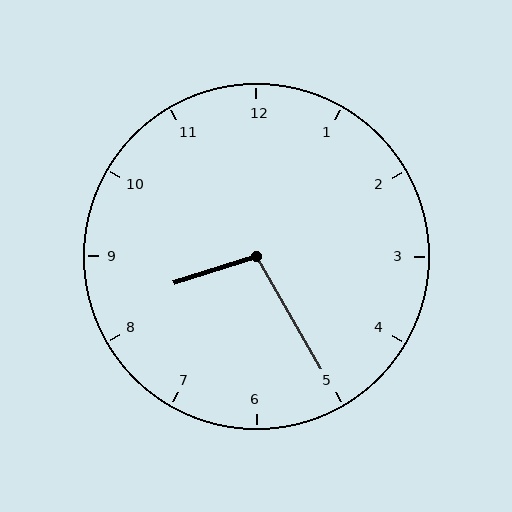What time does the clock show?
8:25.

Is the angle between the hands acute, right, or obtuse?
It is obtuse.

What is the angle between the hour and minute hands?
Approximately 102 degrees.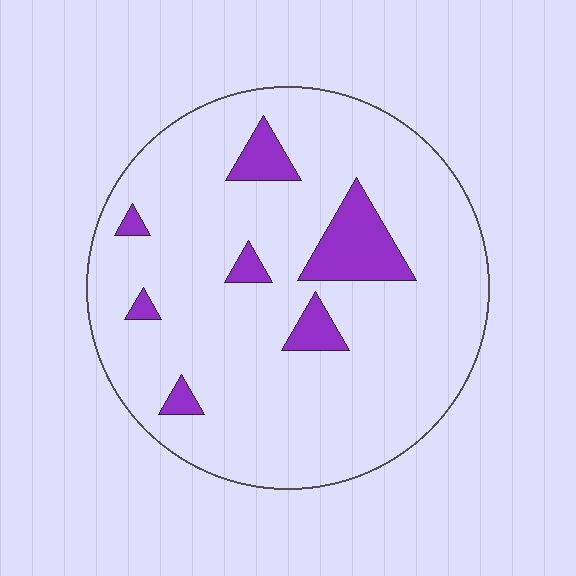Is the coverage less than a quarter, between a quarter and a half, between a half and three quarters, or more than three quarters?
Less than a quarter.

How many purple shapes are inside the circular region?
7.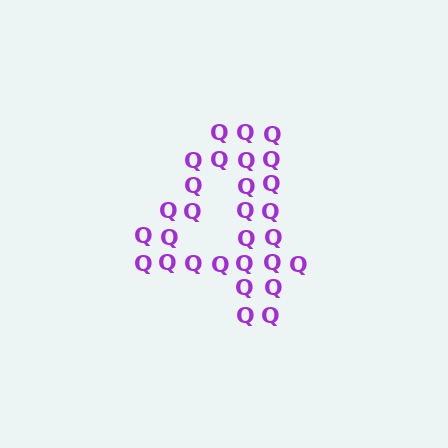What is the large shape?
The large shape is the digit 4.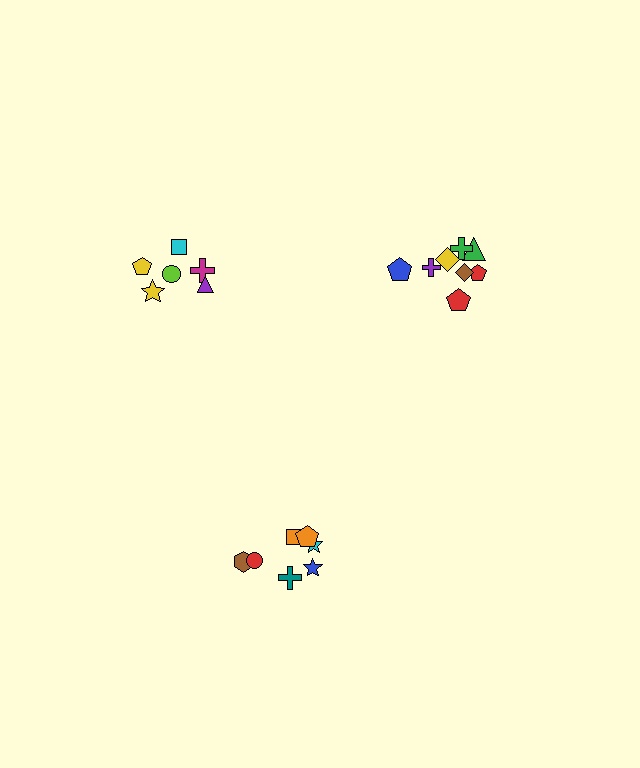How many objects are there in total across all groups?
There are 21 objects.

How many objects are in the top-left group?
There are 6 objects.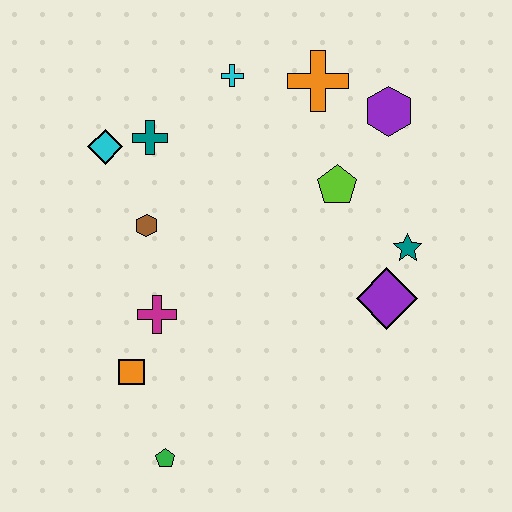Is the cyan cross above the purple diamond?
Yes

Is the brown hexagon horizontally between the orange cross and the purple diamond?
No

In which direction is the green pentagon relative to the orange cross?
The green pentagon is below the orange cross.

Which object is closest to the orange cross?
The purple hexagon is closest to the orange cross.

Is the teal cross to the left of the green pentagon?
Yes